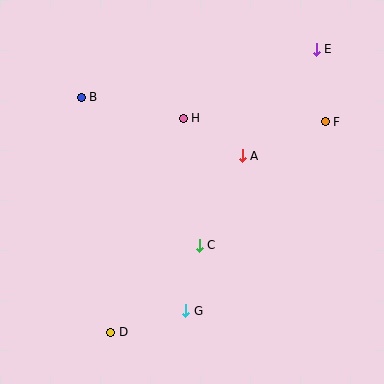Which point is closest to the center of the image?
Point C at (199, 245) is closest to the center.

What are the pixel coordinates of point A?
Point A is at (242, 156).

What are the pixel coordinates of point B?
Point B is at (81, 97).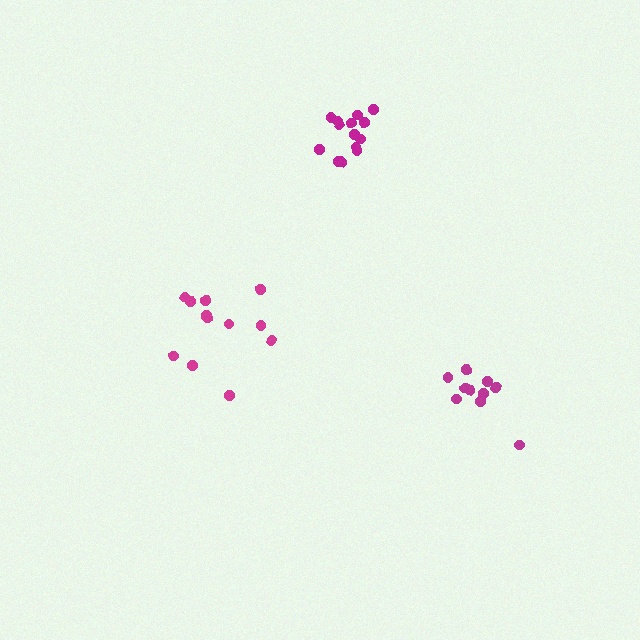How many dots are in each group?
Group 1: 13 dots, Group 2: 14 dots, Group 3: 11 dots (38 total).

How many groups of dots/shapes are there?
There are 3 groups.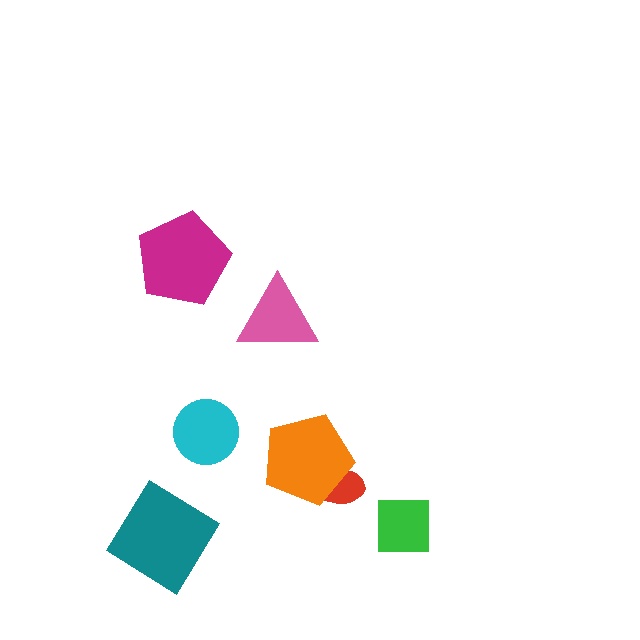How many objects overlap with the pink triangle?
0 objects overlap with the pink triangle.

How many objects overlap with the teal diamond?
0 objects overlap with the teal diamond.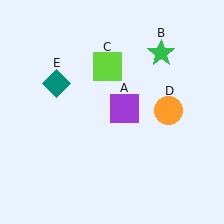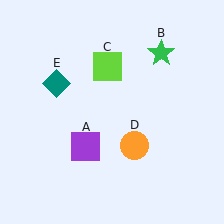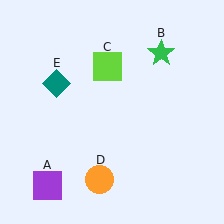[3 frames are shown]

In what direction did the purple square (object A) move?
The purple square (object A) moved down and to the left.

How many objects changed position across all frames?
2 objects changed position: purple square (object A), orange circle (object D).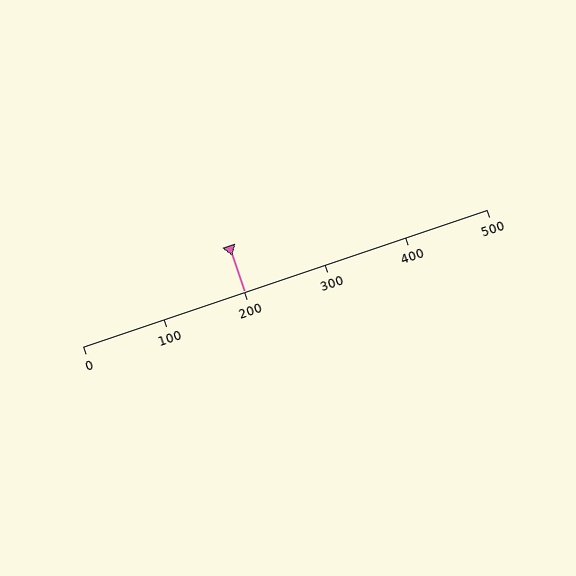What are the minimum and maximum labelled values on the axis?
The axis runs from 0 to 500.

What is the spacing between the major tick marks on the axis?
The major ticks are spaced 100 apart.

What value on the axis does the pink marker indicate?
The marker indicates approximately 200.